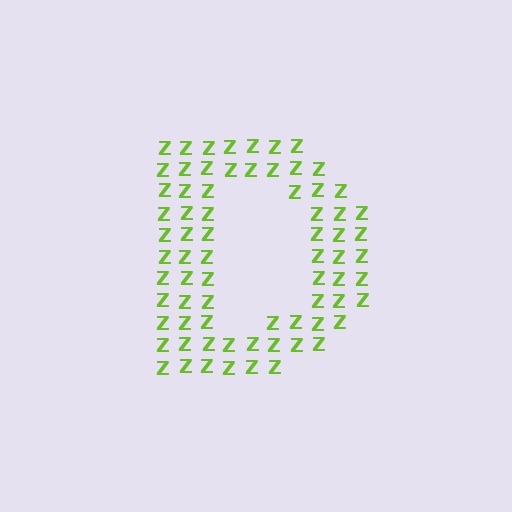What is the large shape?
The large shape is the letter D.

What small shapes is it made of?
It is made of small letter Z's.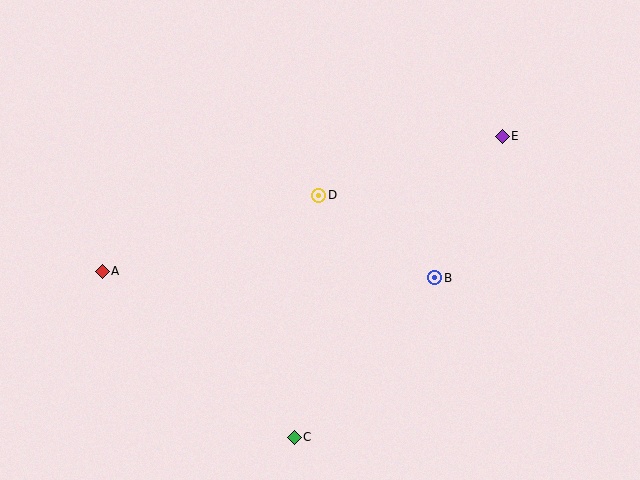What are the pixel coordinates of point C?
Point C is at (294, 437).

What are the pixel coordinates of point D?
Point D is at (319, 195).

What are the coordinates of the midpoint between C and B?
The midpoint between C and B is at (365, 357).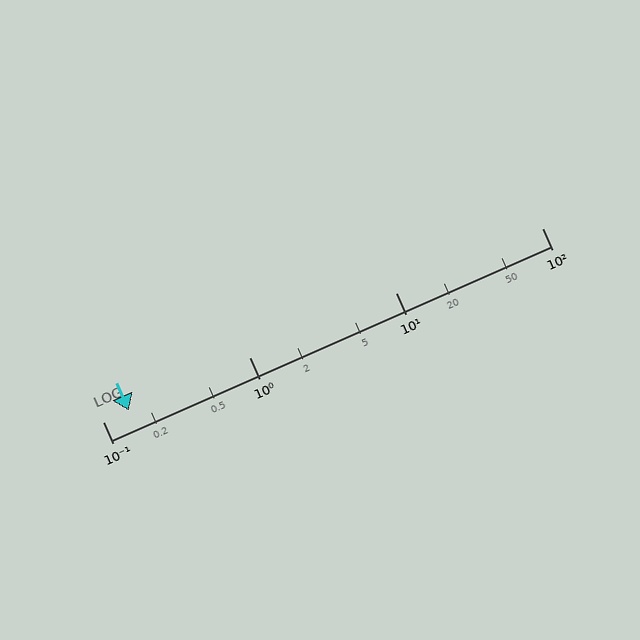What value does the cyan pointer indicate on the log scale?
The pointer indicates approximately 0.15.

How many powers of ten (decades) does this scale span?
The scale spans 3 decades, from 0.1 to 100.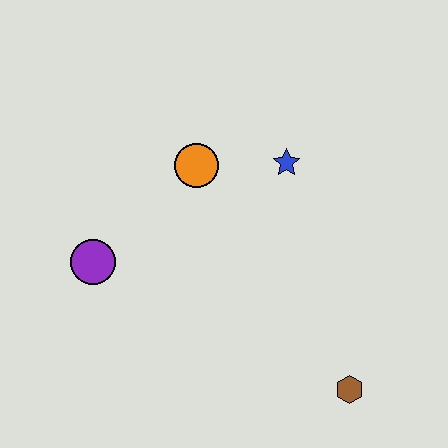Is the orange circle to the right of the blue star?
No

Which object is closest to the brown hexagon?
The blue star is closest to the brown hexagon.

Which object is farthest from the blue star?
The brown hexagon is farthest from the blue star.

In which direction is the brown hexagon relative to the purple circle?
The brown hexagon is to the right of the purple circle.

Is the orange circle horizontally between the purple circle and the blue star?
Yes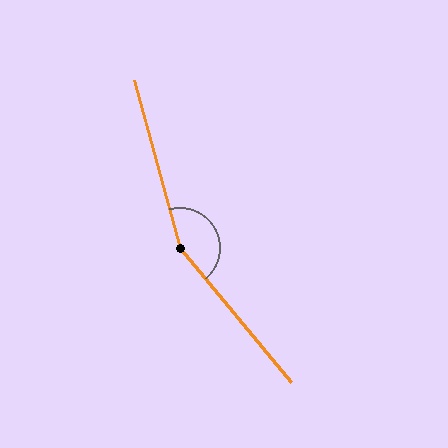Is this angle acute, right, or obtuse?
It is obtuse.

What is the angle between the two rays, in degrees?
Approximately 155 degrees.